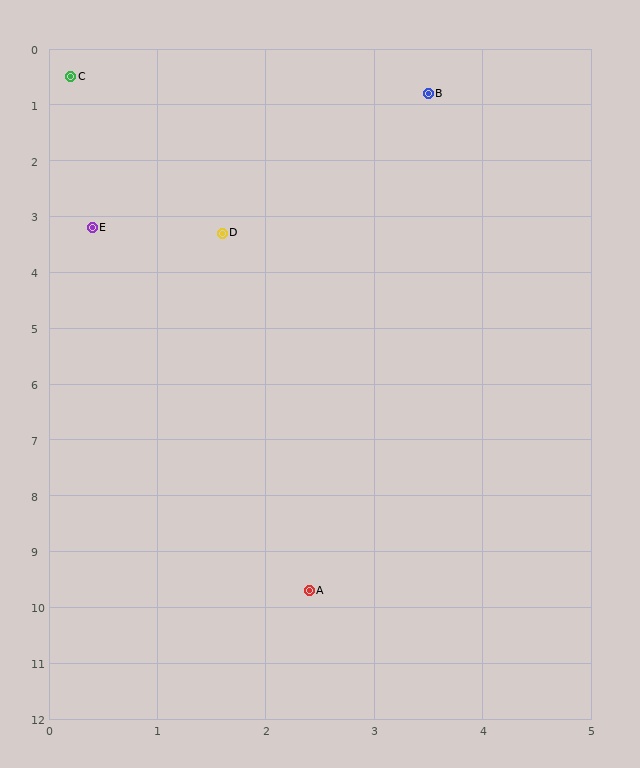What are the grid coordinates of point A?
Point A is at approximately (2.4, 9.7).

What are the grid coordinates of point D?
Point D is at approximately (1.6, 3.3).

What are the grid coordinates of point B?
Point B is at approximately (3.5, 0.8).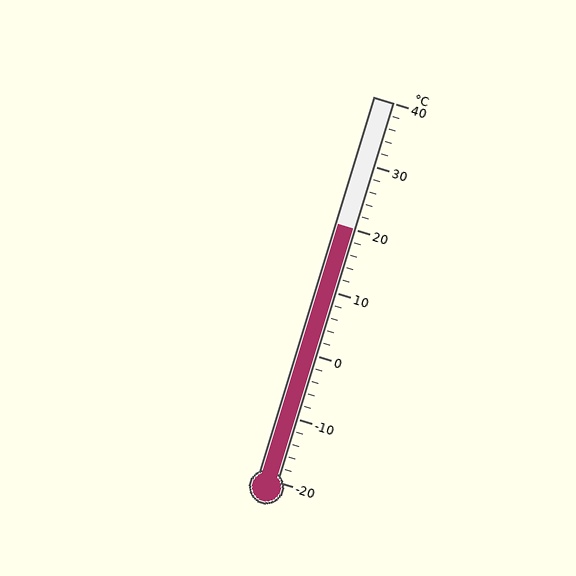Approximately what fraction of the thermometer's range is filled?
The thermometer is filled to approximately 65% of its range.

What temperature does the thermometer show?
The thermometer shows approximately 20°C.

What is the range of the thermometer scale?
The thermometer scale ranges from -20°C to 40°C.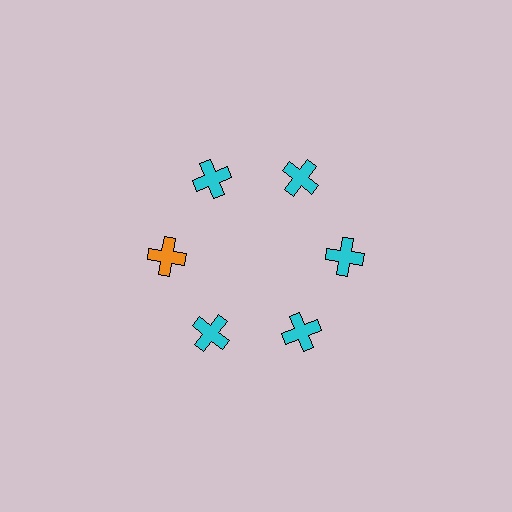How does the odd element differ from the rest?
It has a different color: orange instead of cyan.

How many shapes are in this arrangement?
There are 6 shapes arranged in a ring pattern.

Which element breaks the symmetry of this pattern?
The orange cross at roughly the 9 o'clock position breaks the symmetry. All other shapes are cyan crosses.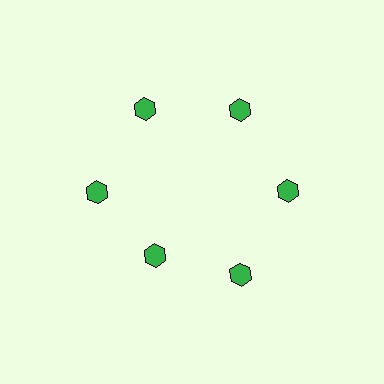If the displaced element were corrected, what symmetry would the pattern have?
It would have 6-fold rotational symmetry — the pattern would map onto itself every 60 degrees.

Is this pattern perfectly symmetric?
No. The 6 green hexagons are arranged in a ring, but one element near the 7 o'clock position is pulled inward toward the center, breaking the 6-fold rotational symmetry.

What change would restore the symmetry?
The symmetry would be restored by moving it outward, back onto the ring so that all 6 hexagons sit at equal angles and equal distance from the center.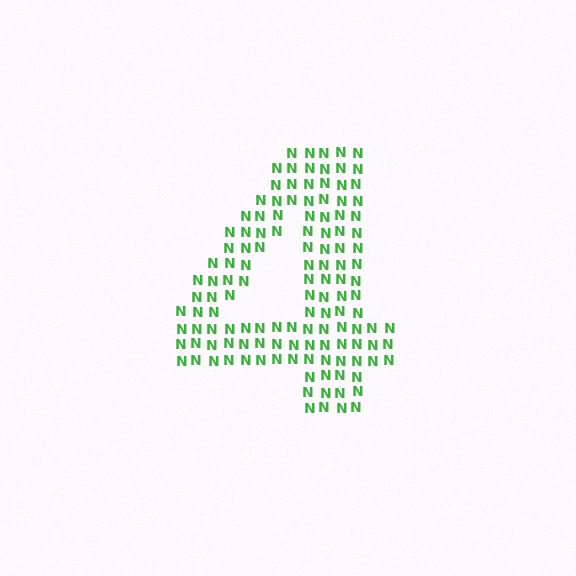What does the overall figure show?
The overall figure shows the digit 4.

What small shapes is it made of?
It is made of small letter N's.